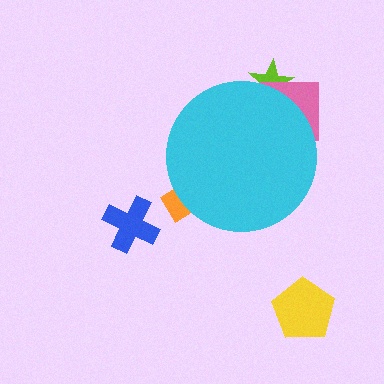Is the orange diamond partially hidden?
Yes, the orange diamond is partially hidden behind the cyan circle.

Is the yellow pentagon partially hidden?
No, the yellow pentagon is fully visible.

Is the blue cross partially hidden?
No, the blue cross is fully visible.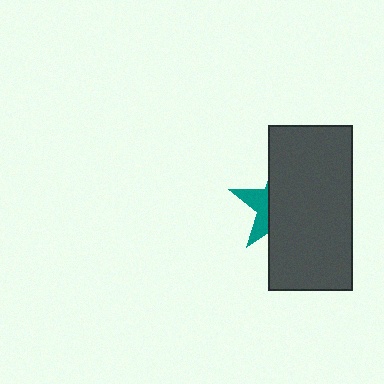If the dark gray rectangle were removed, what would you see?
You would see the complete teal star.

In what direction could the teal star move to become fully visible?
The teal star could move left. That would shift it out from behind the dark gray rectangle entirely.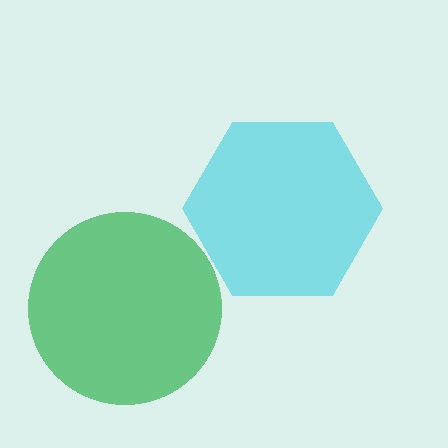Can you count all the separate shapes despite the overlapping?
Yes, there are 2 separate shapes.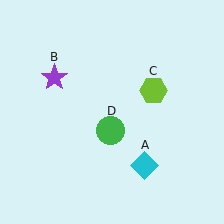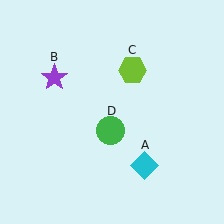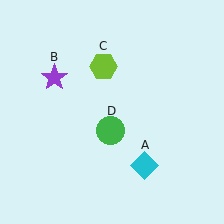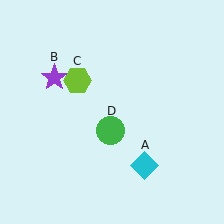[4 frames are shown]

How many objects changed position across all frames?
1 object changed position: lime hexagon (object C).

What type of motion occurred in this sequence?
The lime hexagon (object C) rotated counterclockwise around the center of the scene.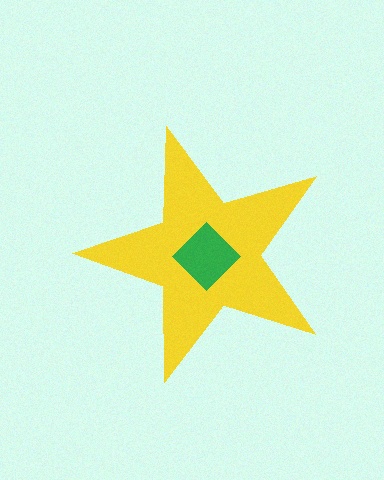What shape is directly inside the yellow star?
The green diamond.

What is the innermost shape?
The green diamond.